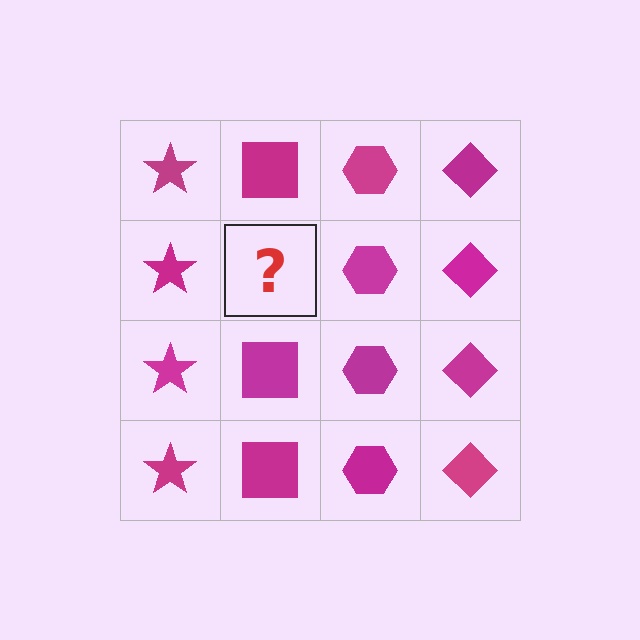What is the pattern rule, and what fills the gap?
The rule is that each column has a consistent shape. The gap should be filled with a magenta square.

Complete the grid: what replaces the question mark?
The question mark should be replaced with a magenta square.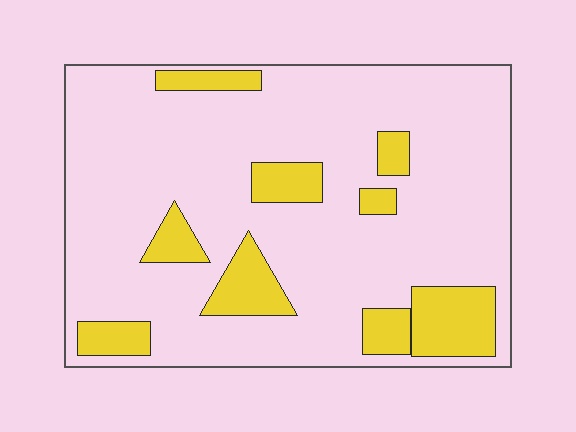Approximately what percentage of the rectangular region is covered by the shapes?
Approximately 20%.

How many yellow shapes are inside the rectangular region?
9.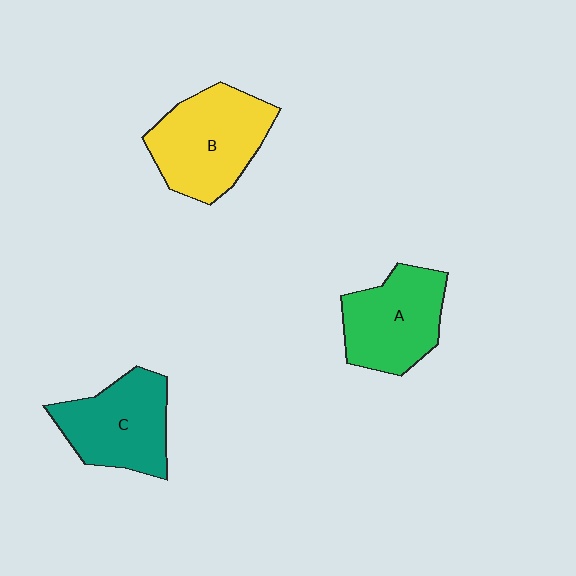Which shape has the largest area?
Shape B (yellow).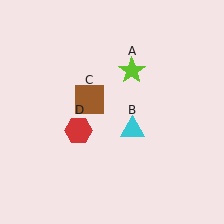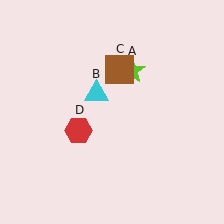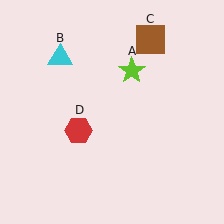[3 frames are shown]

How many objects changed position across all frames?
2 objects changed position: cyan triangle (object B), brown square (object C).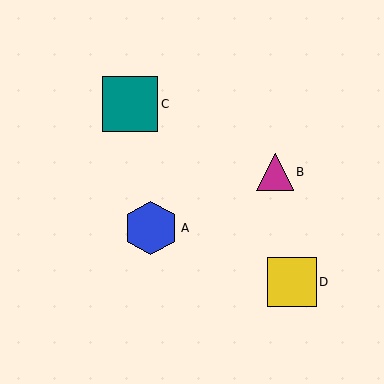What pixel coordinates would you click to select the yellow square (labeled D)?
Click at (292, 282) to select the yellow square D.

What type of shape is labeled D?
Shape D is a yellow square.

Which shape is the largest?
The teal square (labeled C) is the largest.